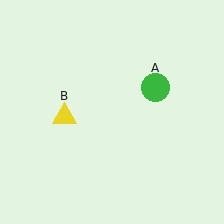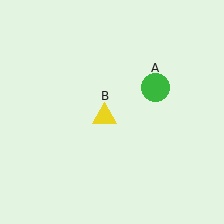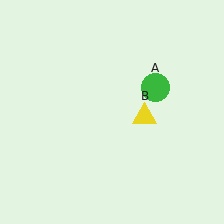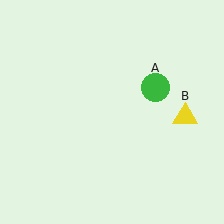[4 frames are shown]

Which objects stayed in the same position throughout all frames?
Green circle (object A) remained stationary.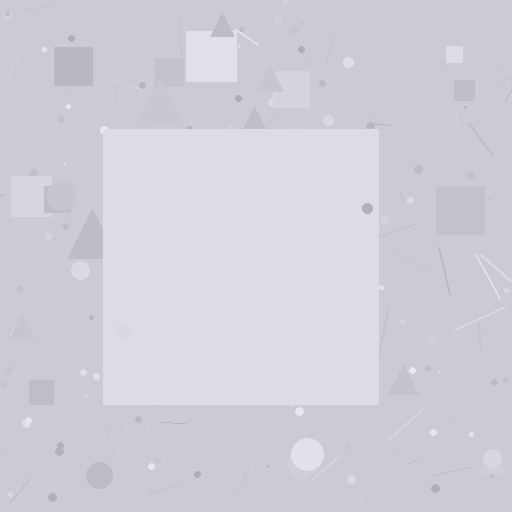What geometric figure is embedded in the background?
A square is embedded in the background.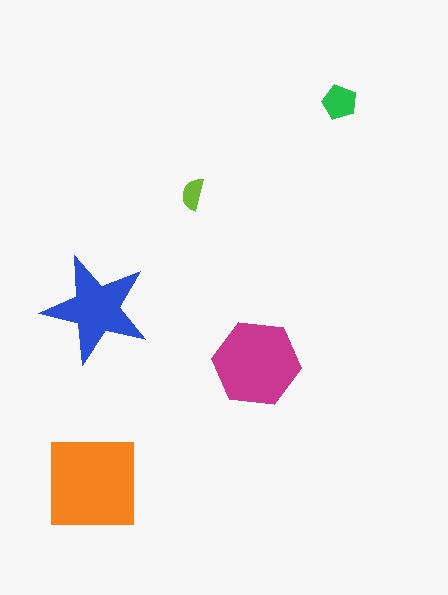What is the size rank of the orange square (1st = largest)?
1st.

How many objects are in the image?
There are 5 objects in the image.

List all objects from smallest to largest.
The lime semicircle, the green pentagon, the blue star, the magenta hexagon, the orange square.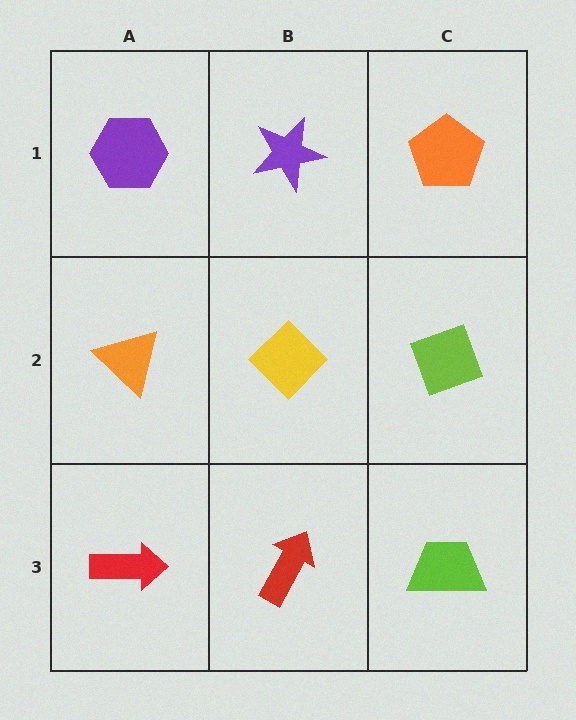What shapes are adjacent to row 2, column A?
A purple hexagon (row 1, column A), a red arrow (row 3, column A), a yellow diamond (row 2, column B).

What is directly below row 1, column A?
An orange triangle.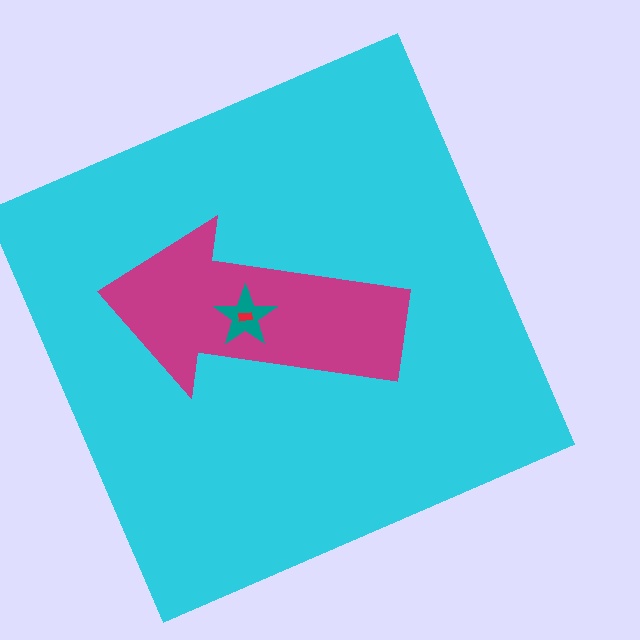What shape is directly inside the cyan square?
The magenta arrow.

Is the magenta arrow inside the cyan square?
Yes.